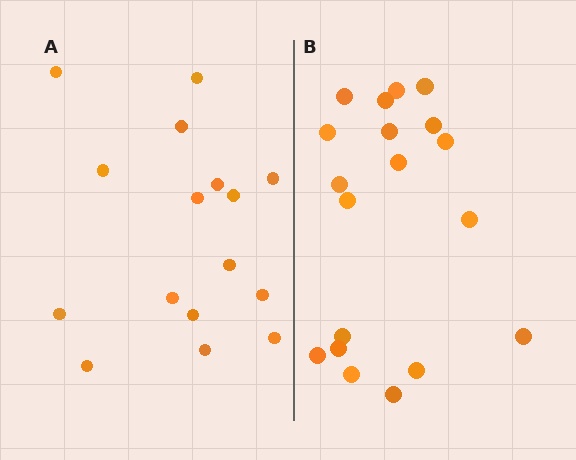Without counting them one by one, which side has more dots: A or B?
Region B (the right region) has more dots.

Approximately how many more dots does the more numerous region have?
Region B has just a few more — roughly 2 or 3 more dots than region A.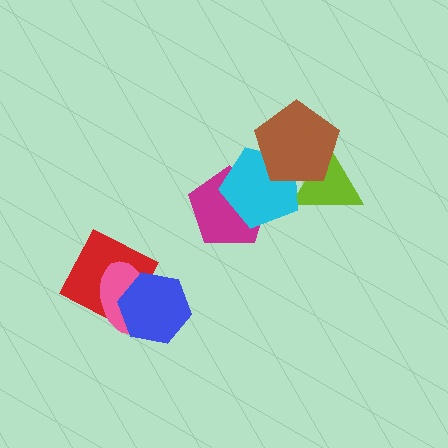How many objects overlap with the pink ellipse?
2 objects overlap with the pink ellipse.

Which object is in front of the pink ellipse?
The blue hexagon is in front of the pink ellipse.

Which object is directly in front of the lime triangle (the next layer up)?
The cyan pentagon is directly in front of the lime triangle.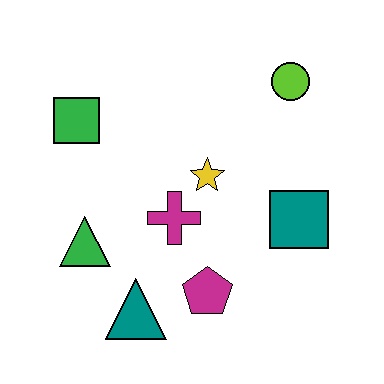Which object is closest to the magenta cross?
The yellow star is closest to the magenta cross.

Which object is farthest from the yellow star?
The teal triangle is farthest from the yellow star.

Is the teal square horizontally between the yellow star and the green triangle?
No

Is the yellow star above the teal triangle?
Yes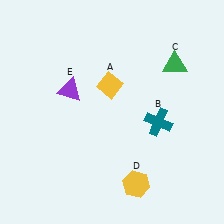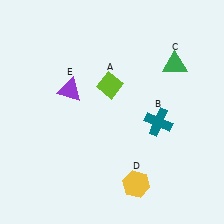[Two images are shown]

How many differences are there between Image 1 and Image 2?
There is 1 difference between the two images.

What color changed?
The diamond (A) changed from yellow in Image 1 to lime in Image 2.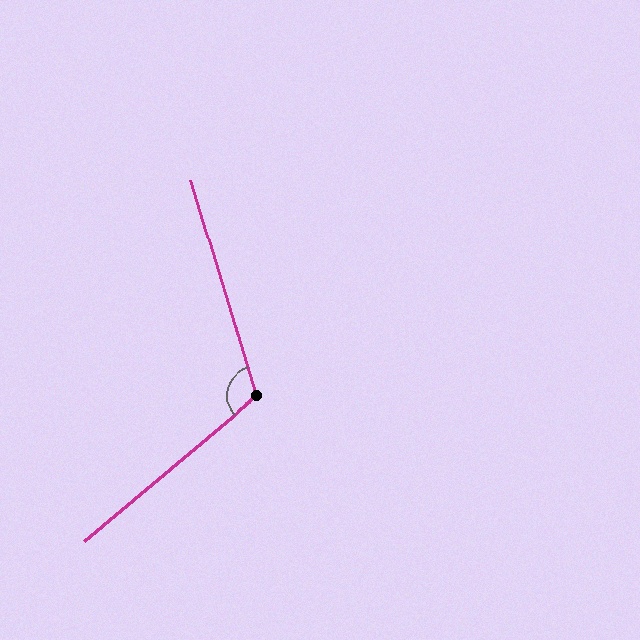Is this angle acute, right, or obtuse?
It is obtuse.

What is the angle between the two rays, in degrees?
Approximately 113 degrees.